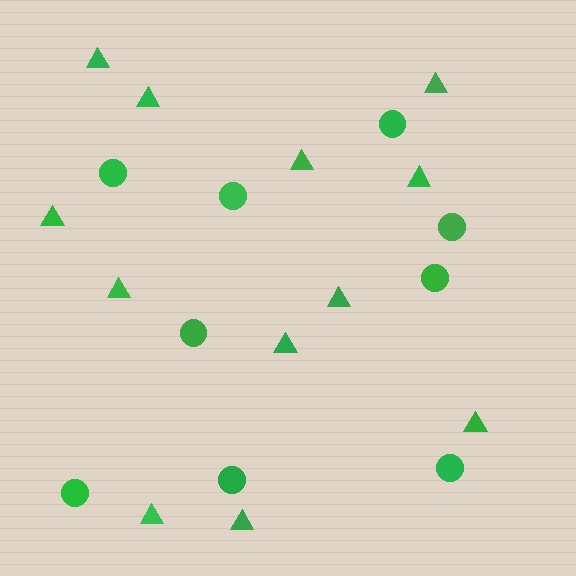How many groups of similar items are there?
There are 2 groups: one group of triangles (12) and one group of circles (9).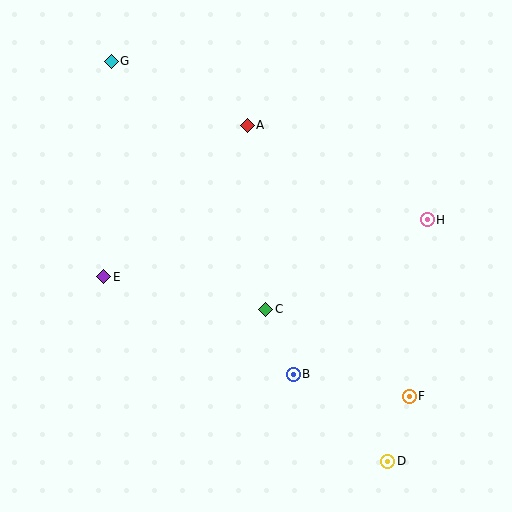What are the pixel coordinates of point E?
Point E is at (104, 277).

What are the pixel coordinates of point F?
Point F is at (409, 396).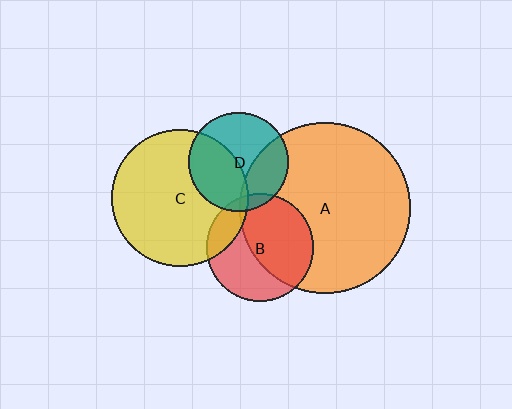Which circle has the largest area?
Circle A (orange).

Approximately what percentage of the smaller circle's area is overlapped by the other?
Approximately 40%.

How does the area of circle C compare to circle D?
Approximately 1.9 times.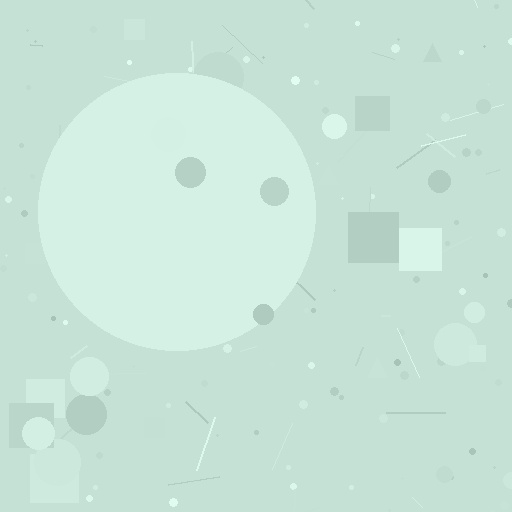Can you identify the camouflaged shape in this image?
The camouflaged shape is a circle.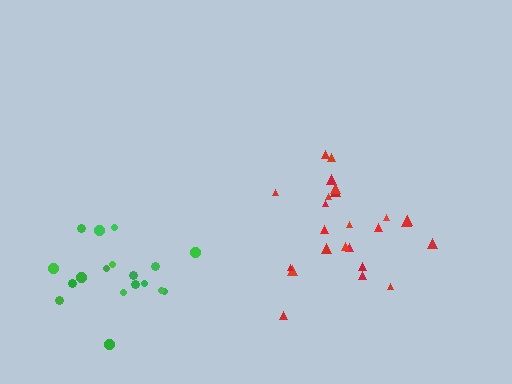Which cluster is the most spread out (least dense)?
Red.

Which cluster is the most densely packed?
Green.